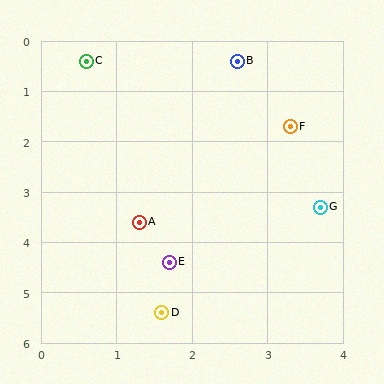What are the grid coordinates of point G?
Point G is at approximately (3.7, 3.3).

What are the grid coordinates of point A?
Point A is at approximately (1.3, 3.6).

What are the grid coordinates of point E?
Point E is at approximately (1.7, 4.4).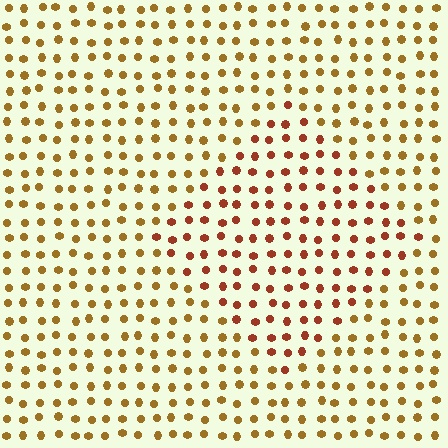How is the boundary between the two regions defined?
The boundary is defined purely by a slight shift in hue (about 29 degrees). Spacing, size, and orientation are identical on both sides.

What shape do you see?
I see a diamond.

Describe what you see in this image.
The image is filled with small brown elements in a uniform arrangement. A diamond-shaped region is visible where the elements are tinted to a slightly different hue, forming a subtle color boundary.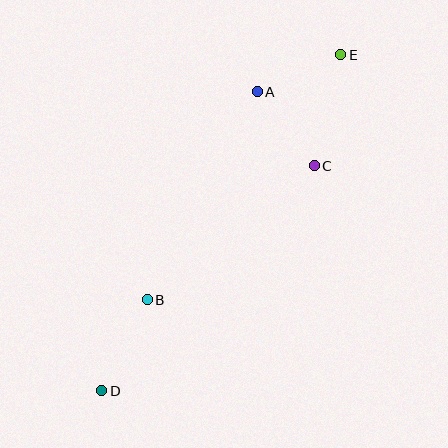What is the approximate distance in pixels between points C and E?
The distance between C and E is approximately 114 pixels.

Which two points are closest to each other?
Points A and E are closest to each other.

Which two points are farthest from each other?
Points D and E are farthest from each other.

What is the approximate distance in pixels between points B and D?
The distance between B and D is approximately 102 pixels.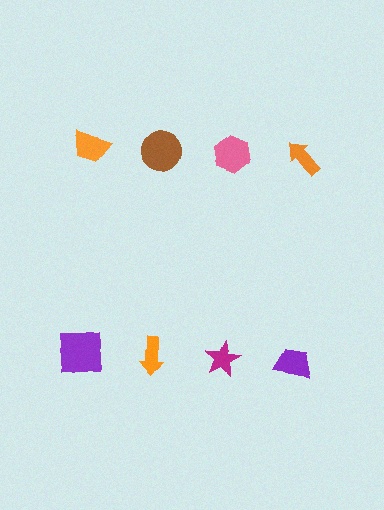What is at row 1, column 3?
A pink hexagon.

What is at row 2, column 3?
A magenta star.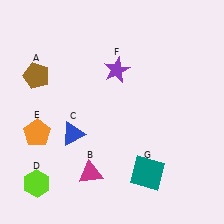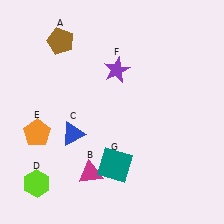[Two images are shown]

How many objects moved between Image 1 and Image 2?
2 objects moved between the two images.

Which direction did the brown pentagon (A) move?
The brown pentagon (A) moved up.